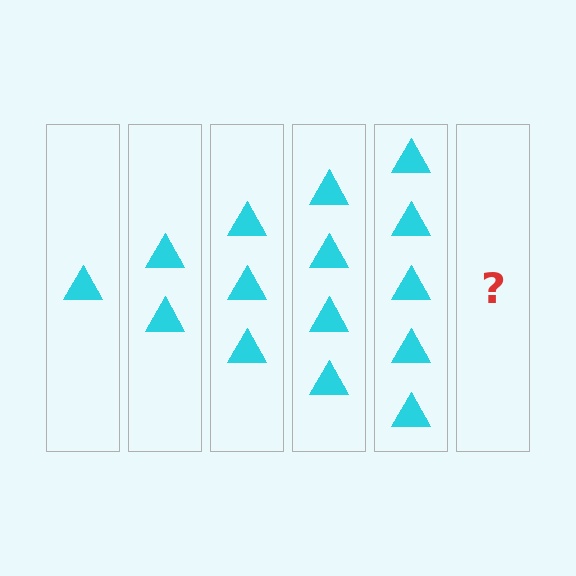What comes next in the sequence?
The next element should be 6 triangles.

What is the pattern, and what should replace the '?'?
The pattern is that each step adds one more triangle. The '?' should be 6 triangles.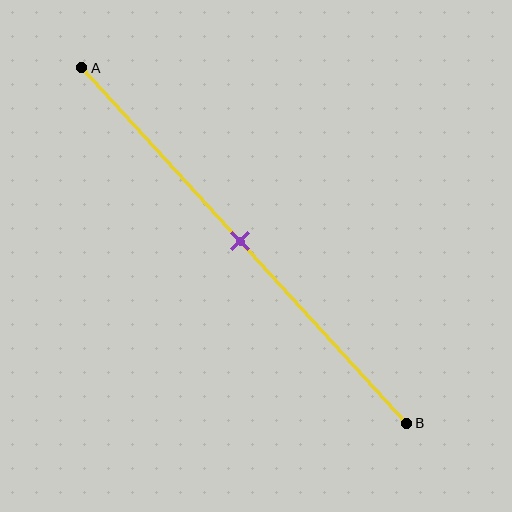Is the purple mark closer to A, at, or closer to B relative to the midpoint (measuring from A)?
The purple mark is approximately at the midpoint of segment AB.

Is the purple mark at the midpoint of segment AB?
Yes, the mark is approximately at the midpoint.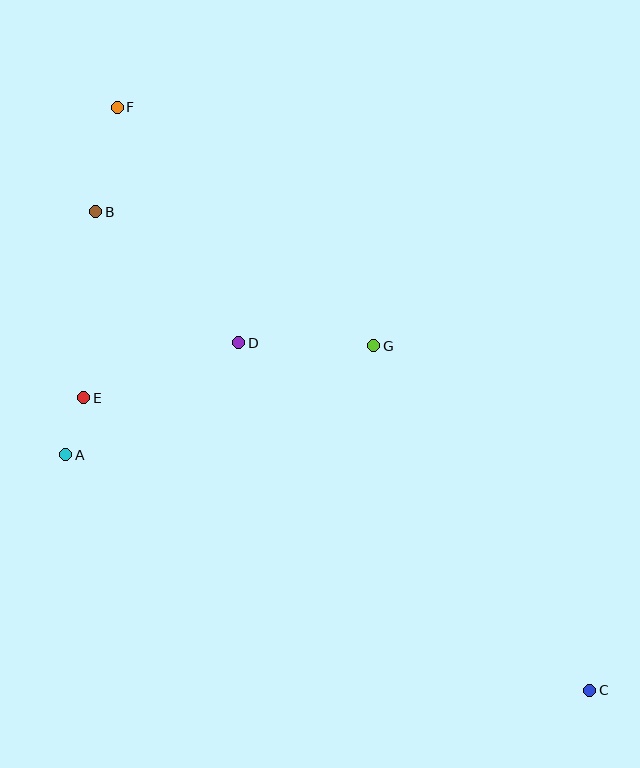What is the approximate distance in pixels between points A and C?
The distance between A and C is approximately 574 pixels.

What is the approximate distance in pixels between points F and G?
The distance between F and G is approximately 351 pixels.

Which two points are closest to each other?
Points A and E are closest to each other.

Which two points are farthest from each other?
Points C and F are farthest from each other.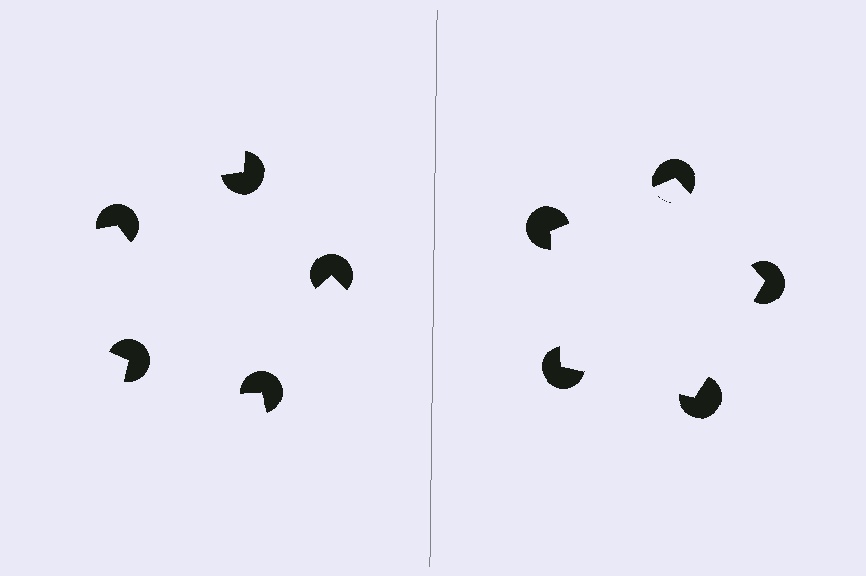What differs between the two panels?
The pac-man discs are positioned identically on both sides; only the wedge orientations differ. On the right they align to a pentagon; on the left they are misaligned.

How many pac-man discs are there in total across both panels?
10 — 5 on each side.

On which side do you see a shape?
An illusory pentagon appears on the right side. On the left side the wedge cuts are rotated, so no coherent shape forms.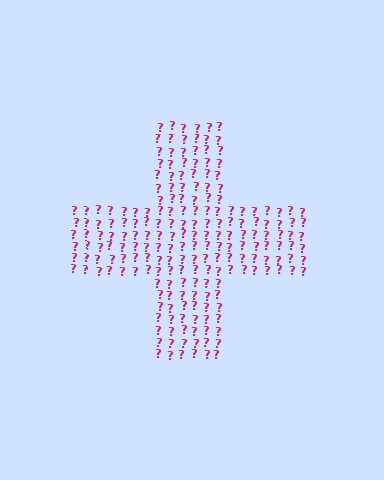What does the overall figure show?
The overall figure shows a cross.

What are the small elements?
The small elements are question marks.